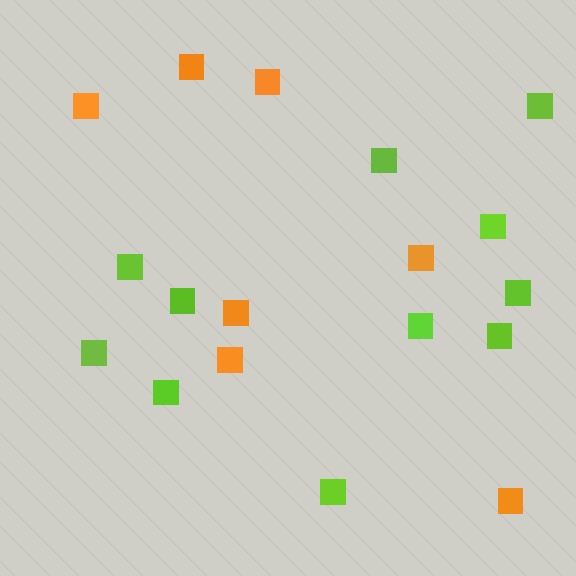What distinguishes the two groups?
There are 2 groups: one group of lime squares (11) and one group of orange squares (7).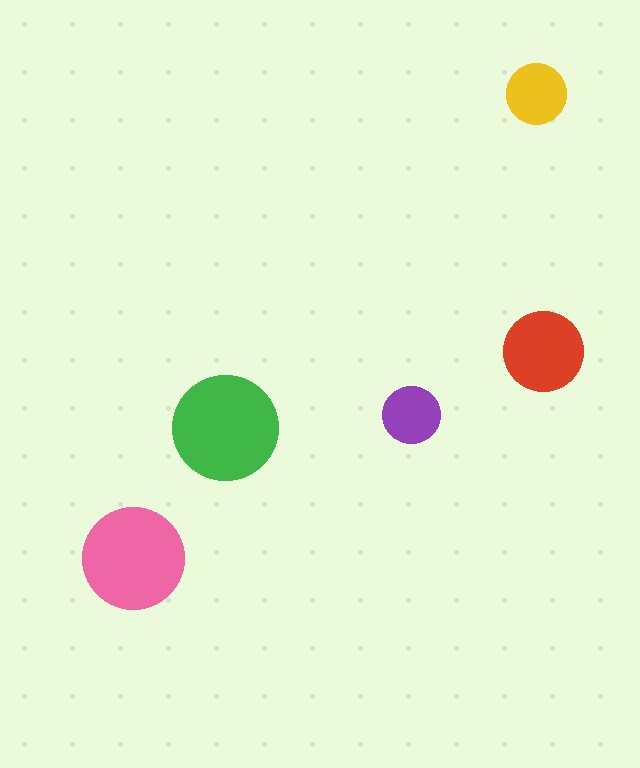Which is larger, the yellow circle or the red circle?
The red one.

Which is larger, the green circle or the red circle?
The green one.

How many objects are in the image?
There are 5 objects in the image.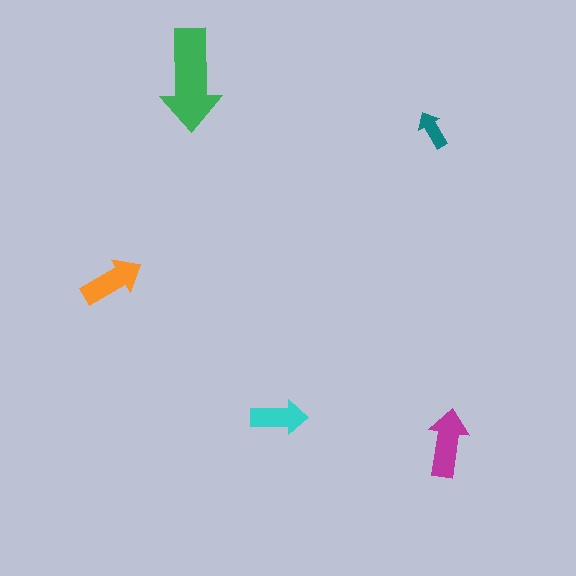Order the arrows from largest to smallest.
the green one, the magenta one, the orange one, the cyan one, the teal one.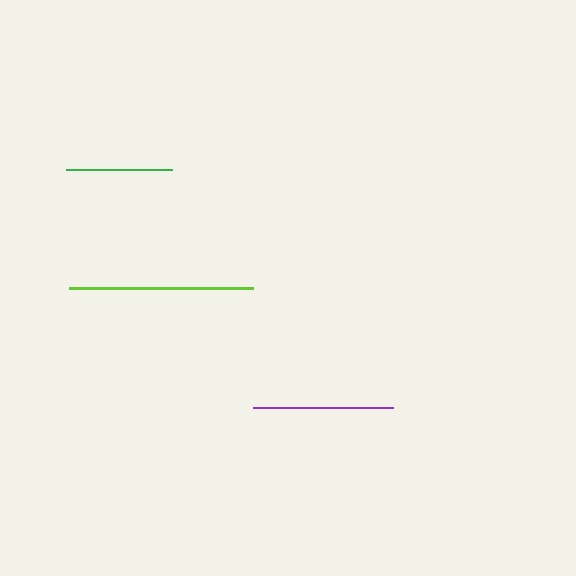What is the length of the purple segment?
The purple segment is approximately 140 pixels long.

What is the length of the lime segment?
The lime segment is approximately 184 pixels long.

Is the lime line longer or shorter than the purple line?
The lime line is longer than the purple line.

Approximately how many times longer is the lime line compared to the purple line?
The lime line is approximately 1.3 times the length of the purple line.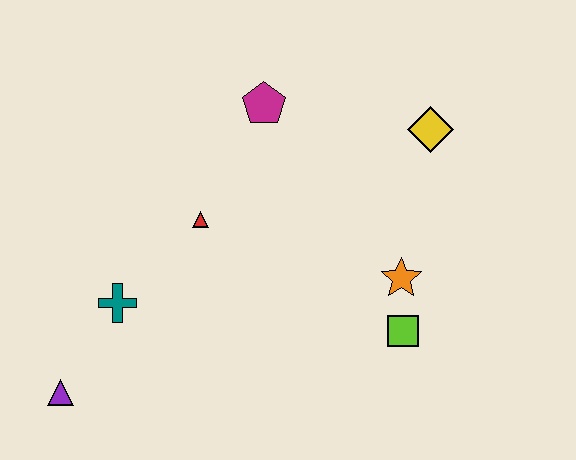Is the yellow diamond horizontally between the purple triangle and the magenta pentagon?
No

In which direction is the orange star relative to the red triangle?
The orange star is to the right of the red triangle.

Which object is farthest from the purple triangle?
The yellow diamond is farthest from the purple triangle.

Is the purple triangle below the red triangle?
Yes